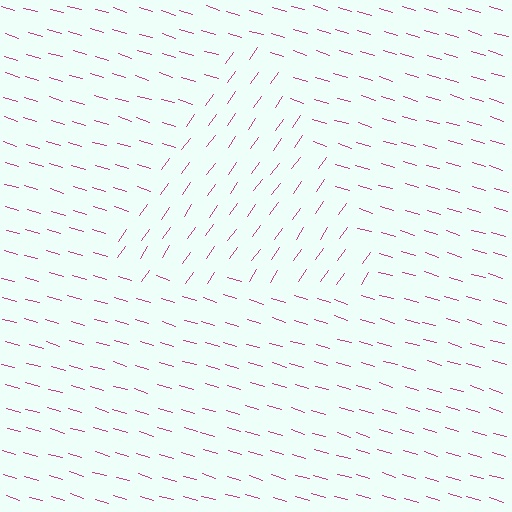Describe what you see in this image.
The image is filled with small magenta line segments. A triangle region in the image has lines oriented differently from the surrounding lines, creating a visible texture boundary.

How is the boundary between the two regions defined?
The boundary is defined purely by a change in line orientation (approximately 72 degrees difference). All lines are the same color and thickness.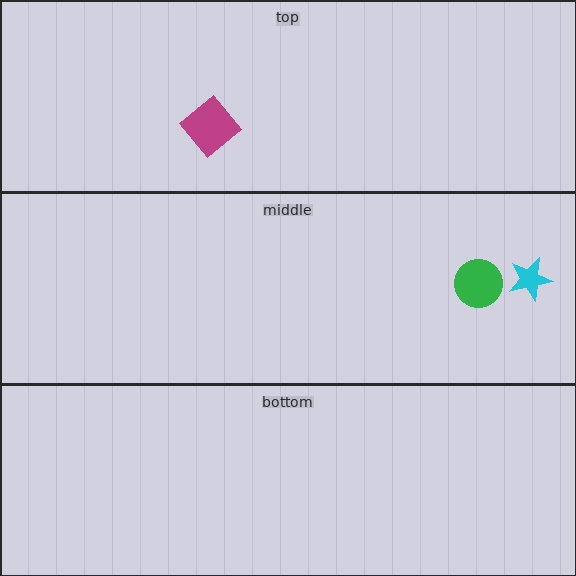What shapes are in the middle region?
The green circle, the cyan star.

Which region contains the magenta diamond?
The top region.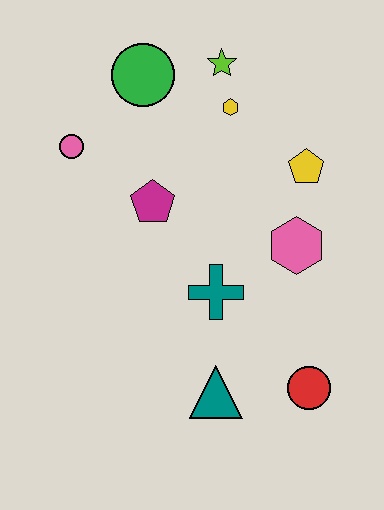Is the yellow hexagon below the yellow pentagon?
No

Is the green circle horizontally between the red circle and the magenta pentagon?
No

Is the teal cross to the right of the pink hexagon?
No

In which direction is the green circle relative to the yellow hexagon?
The green circle is to the left of the yellow hexagon.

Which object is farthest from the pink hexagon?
The pink circle is farthest from the pink hexagon.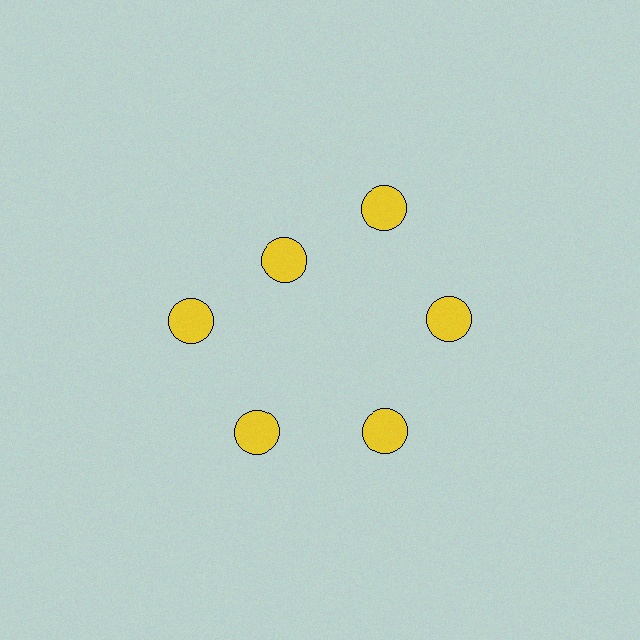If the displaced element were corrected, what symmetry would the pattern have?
It would have 6-fold rotational symmetry — the pattern would map onto itself every 60 degrees.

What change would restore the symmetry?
The symmetry would be restored by moving it outward, back onto the ring so that all 6 circles sit at equal angles and equal distance from the center.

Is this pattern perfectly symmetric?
No. The 6 yellow circles are arranged in a ring, but one element near the 11 o'clock position is pulled inward toward the center, breaking the 6-fold rotational symmetry.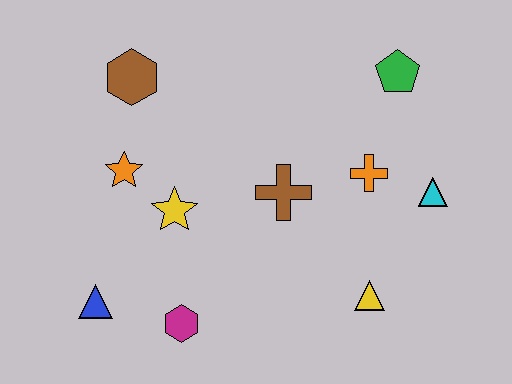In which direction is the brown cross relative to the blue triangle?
The brown cross is to the right of the blue triangle.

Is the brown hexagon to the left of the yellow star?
Yes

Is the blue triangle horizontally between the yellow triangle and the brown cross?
No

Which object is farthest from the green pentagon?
The blue triangle is farthest from the green pentagon.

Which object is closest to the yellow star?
The orange star is closest to the yellow star.